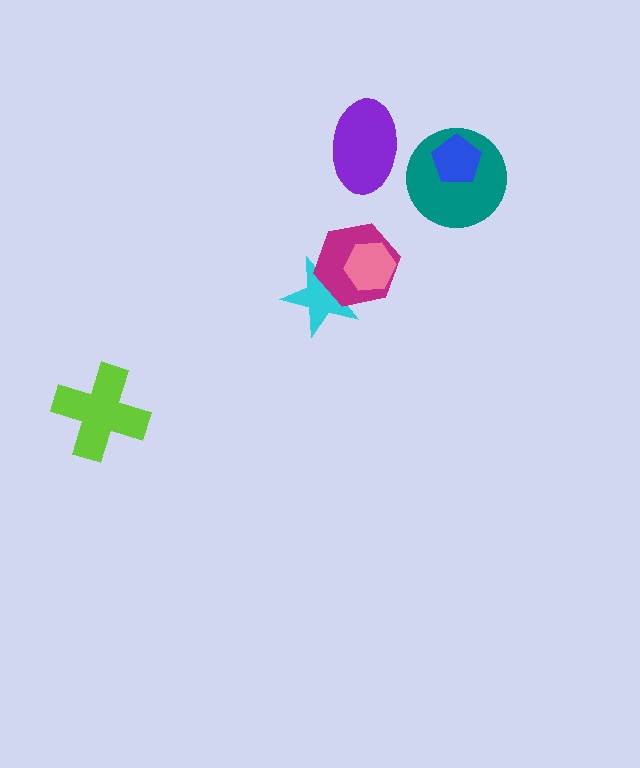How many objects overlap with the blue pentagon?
1 object overlaps with the blue pentagon.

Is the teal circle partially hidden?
Yes, it is partially covered by another shape.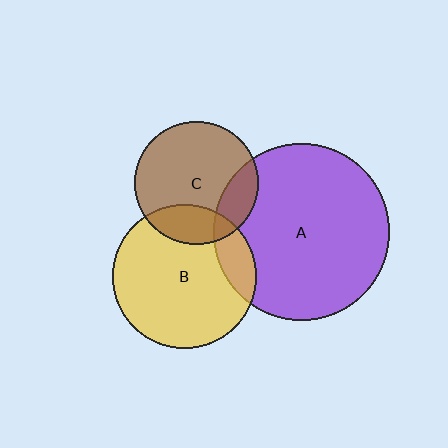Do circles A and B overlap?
Yes.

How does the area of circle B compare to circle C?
Approximately 1.4 times.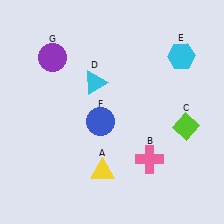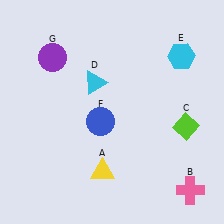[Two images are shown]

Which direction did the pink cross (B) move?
The pink cross (B) moved right.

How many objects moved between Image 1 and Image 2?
1 object moved between the two images.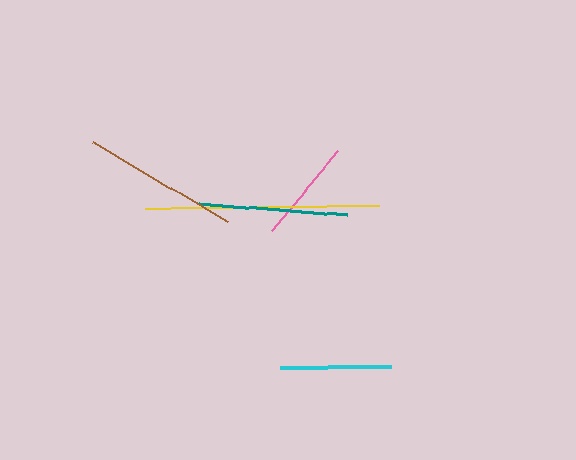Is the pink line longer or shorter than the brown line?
The brown line is longer than the pink line.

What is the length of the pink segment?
The pink segment is approximately 103 pixels long.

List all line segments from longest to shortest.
From longest to shortest: yellow, brown, teal, cyan, pink.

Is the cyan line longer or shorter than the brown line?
The brown line is longer than the cyan line.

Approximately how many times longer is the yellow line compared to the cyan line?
The yellow line is approximately 2.1 times the length of the cyan line.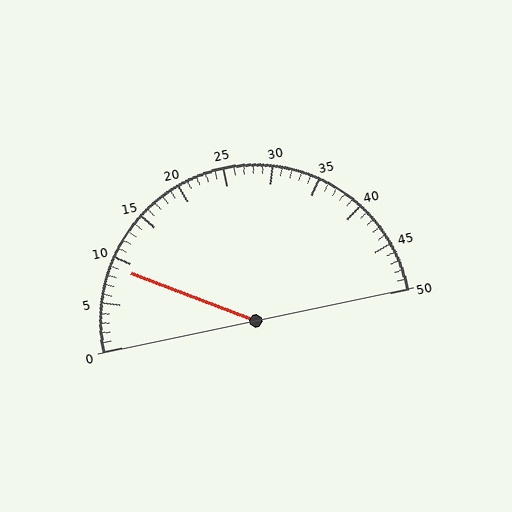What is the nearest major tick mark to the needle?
The nearest major tick mark is 10.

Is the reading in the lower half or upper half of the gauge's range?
The reading is in the lower half of the range (0 to 50).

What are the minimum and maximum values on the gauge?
The gauge ranges from 0 to 50.